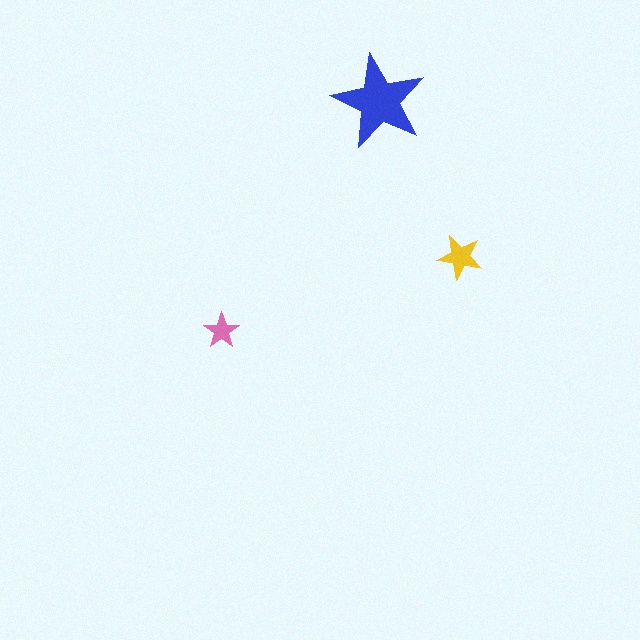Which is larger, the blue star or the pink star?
The blue one.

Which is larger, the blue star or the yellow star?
The blue one.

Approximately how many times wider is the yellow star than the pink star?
About 1.5 times wider.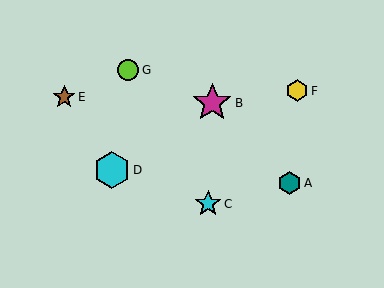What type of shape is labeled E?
Shape E is a brown star.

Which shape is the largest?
The magenta star (labeled B) is the largest.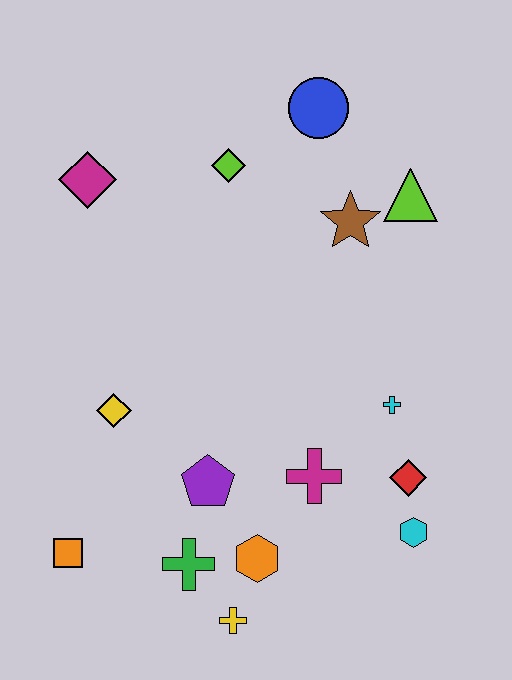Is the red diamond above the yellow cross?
Yes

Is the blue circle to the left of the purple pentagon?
No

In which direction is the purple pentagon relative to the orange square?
The purple pentagon is to the right of the orange square.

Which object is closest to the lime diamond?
The blue circle is closest to the lime diamond.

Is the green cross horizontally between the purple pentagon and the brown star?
No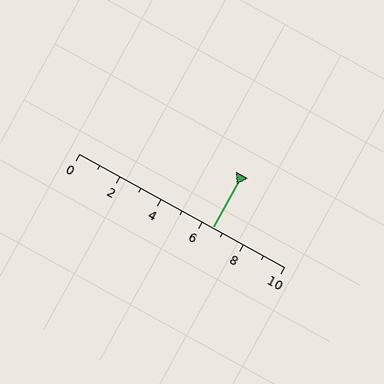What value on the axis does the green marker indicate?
The marker indicates approximately 6.5.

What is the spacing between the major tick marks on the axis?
The major ticks are spaced 2 apart.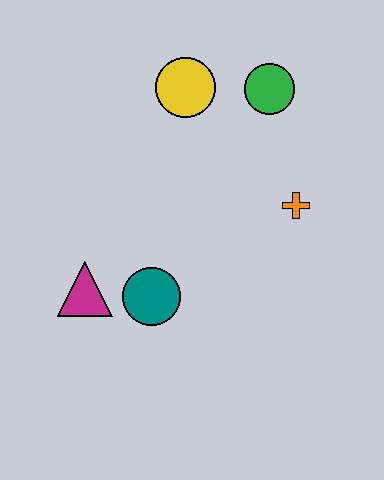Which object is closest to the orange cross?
The green circle is closest to the orange cross.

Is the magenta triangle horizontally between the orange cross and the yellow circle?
No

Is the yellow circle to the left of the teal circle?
No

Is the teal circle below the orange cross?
Yes